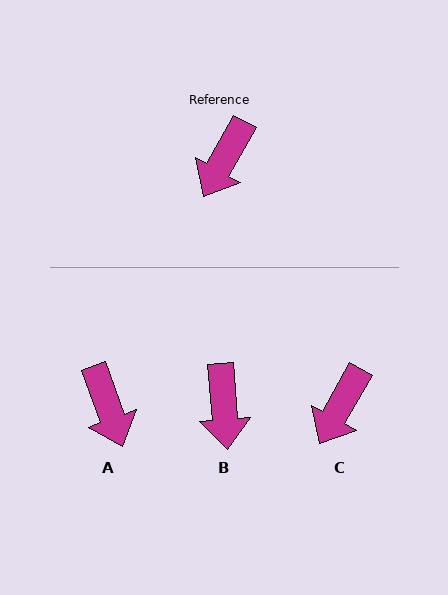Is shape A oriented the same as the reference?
No, it is off by about 49 degrees.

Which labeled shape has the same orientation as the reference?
C.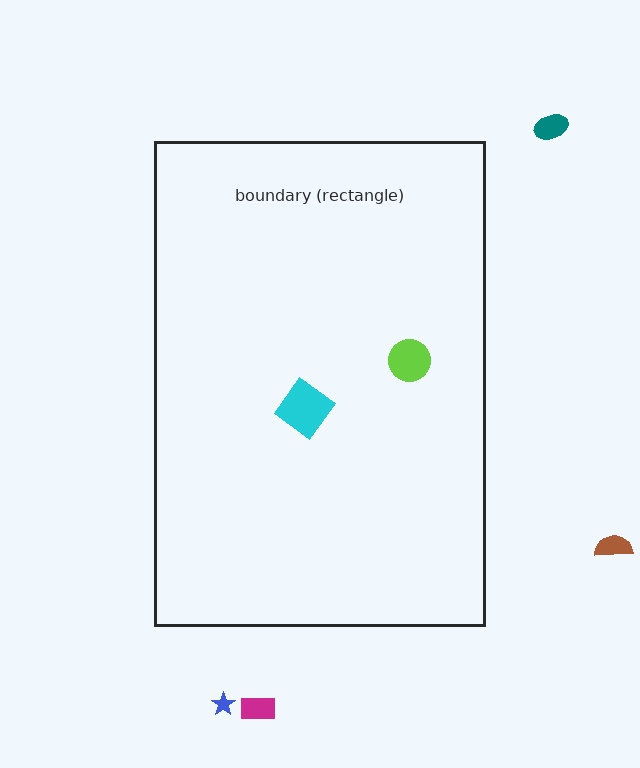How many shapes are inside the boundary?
2 inside, 4 outside.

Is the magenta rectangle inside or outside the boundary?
Outside.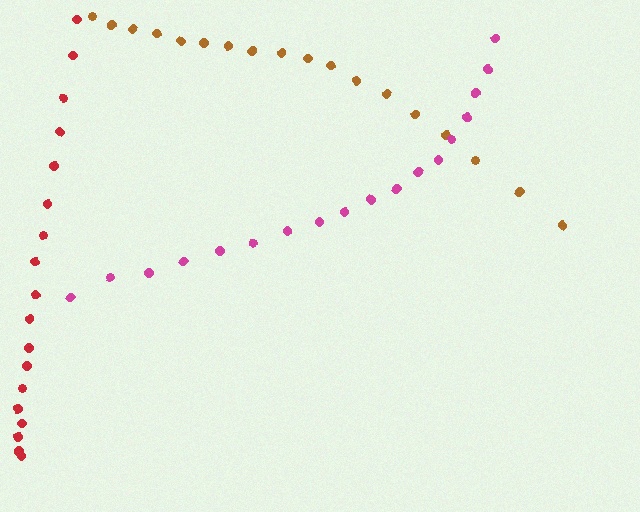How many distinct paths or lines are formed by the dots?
There are 3 distinct paths.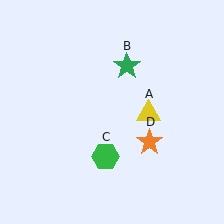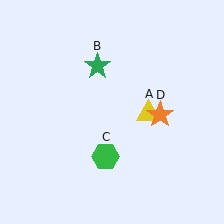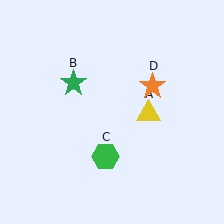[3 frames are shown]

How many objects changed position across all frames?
2 objects changed position: green star (object B), orange star (object D).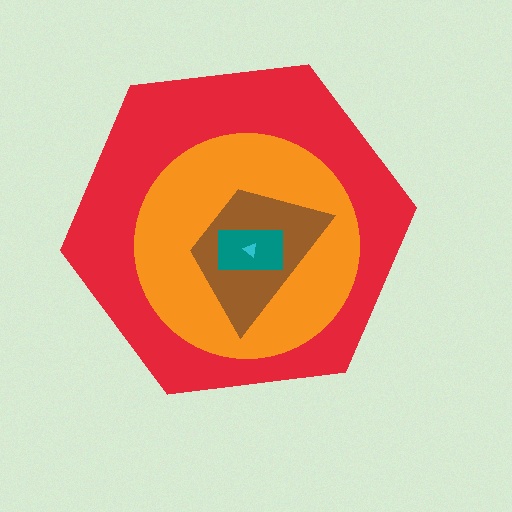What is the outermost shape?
The red hexagon.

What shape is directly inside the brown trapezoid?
The teal rectangle.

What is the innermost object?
The cyan triangle.